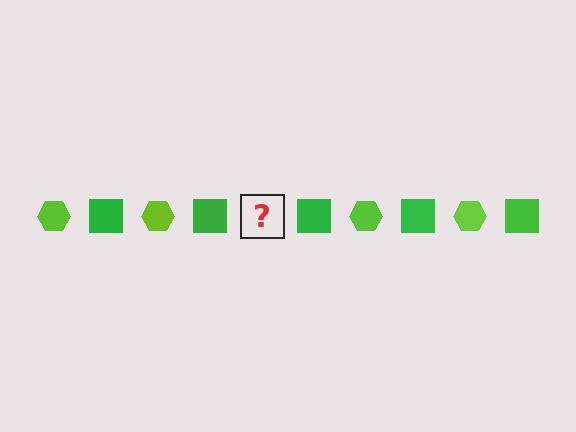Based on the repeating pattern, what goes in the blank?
The blank should be a lime hexagon.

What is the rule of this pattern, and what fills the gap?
The rule is that the pattern alternates between lime hexagon and green square. The gap should be filled with a lime hexagon.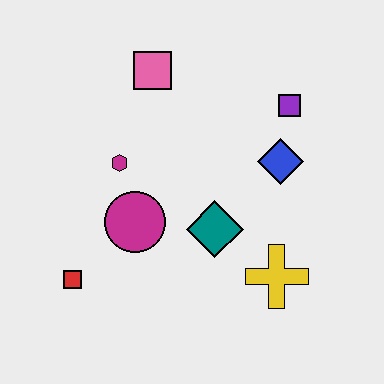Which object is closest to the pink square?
The magenta hexagon is closest to the pink square.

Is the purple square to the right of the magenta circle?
Yes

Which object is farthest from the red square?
The purple square is farthest from the red square.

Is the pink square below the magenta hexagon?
No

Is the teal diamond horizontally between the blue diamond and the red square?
Yes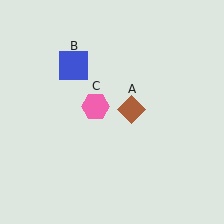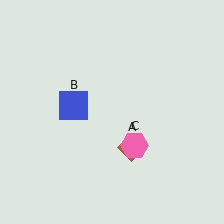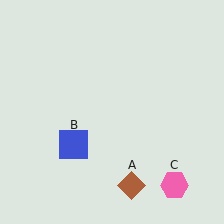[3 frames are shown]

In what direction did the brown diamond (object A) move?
The brown diamond (object A) moved down.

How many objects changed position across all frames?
3 objects changed position: brown diamond (object A), blue square (object B), pink hexagon (object C).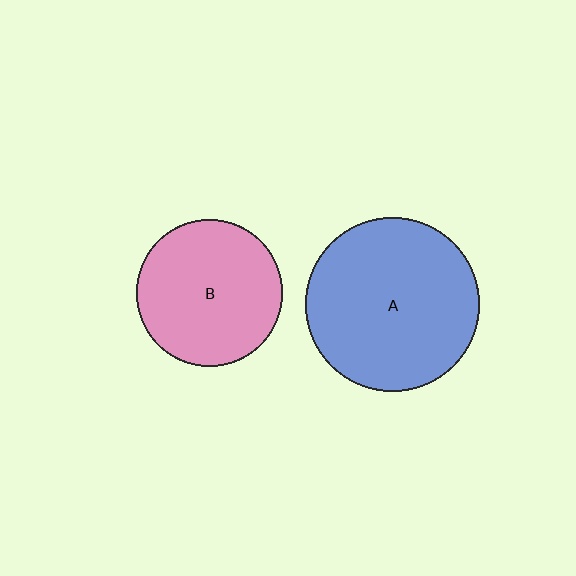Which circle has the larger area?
Circle A (blue).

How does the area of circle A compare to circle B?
Approximately 1.4 times.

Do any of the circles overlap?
No, none of the circles overlap.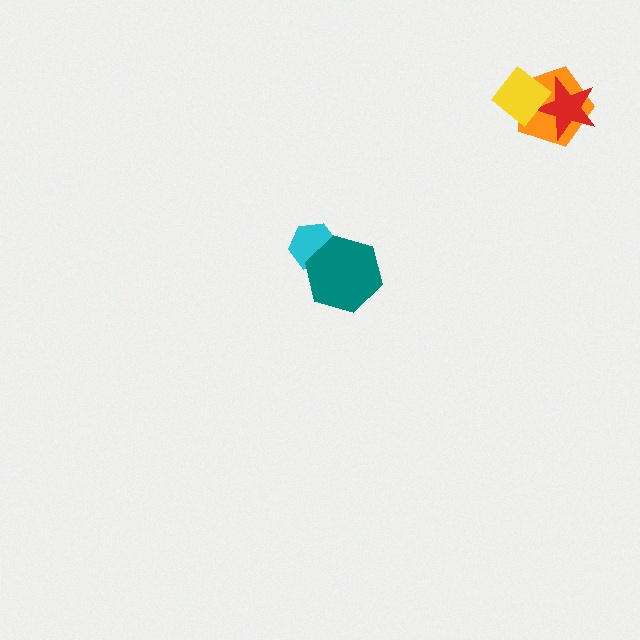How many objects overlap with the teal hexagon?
1 object overlaps with the teal hexagon.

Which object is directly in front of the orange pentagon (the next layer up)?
The red star is directly in front of the orange pentagon.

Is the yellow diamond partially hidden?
No, no other shape covers it.